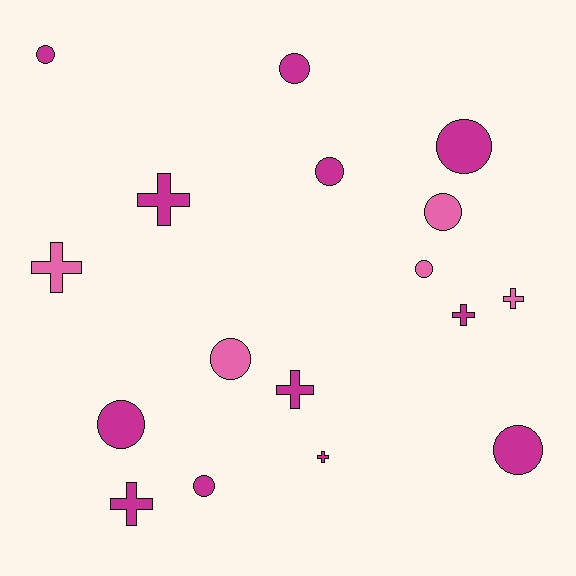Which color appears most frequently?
Magenta, with 12 objects.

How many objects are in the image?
There are 17 objects.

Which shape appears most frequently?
Circle, with 10 objects.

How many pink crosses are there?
There are 2 pink crosses.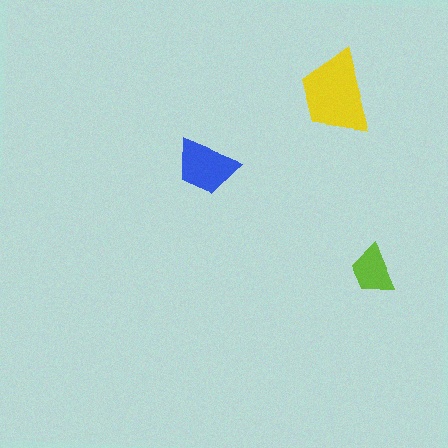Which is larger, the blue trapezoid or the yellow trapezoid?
The yellow one.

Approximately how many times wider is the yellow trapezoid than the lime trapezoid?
About 1.5 times wider.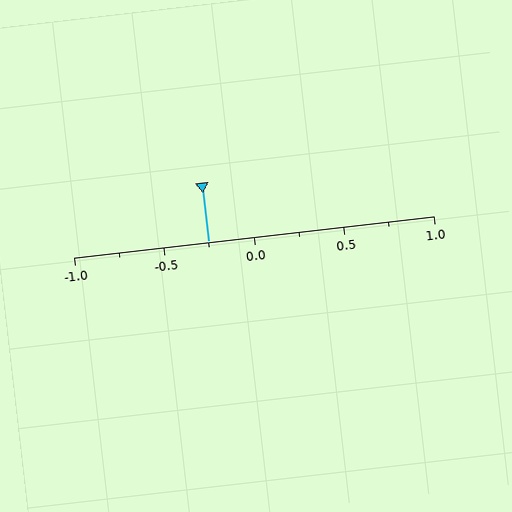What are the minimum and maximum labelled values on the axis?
The axis runs from -1.0 to 1.0.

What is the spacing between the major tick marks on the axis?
The major ticks are spaced 0.5 apart.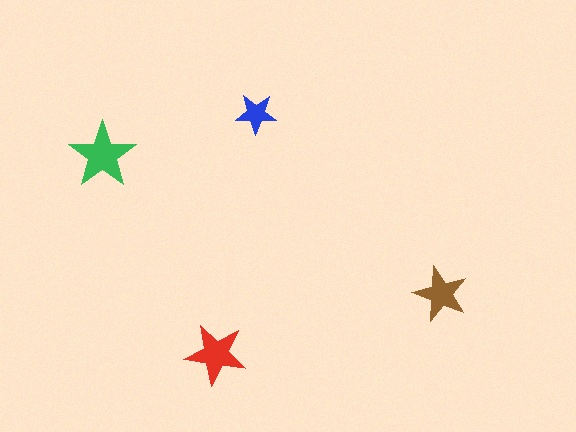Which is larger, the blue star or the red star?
The red one.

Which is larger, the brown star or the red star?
The red one.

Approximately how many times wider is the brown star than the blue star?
About 1.5 times wider.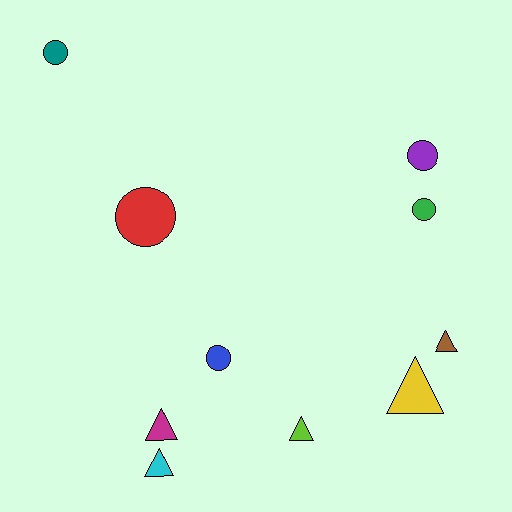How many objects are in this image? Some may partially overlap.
There are 10 objects.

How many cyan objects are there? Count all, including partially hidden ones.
There is 1 cyan object.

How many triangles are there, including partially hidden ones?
There are 5 triangles.